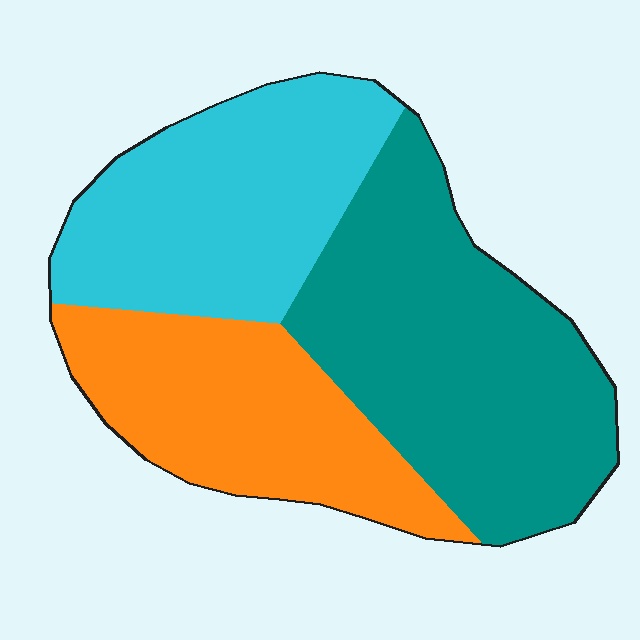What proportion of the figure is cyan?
Cyan covers 31% of the figure.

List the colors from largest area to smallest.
From largest to smallest: teal, cyan, orange.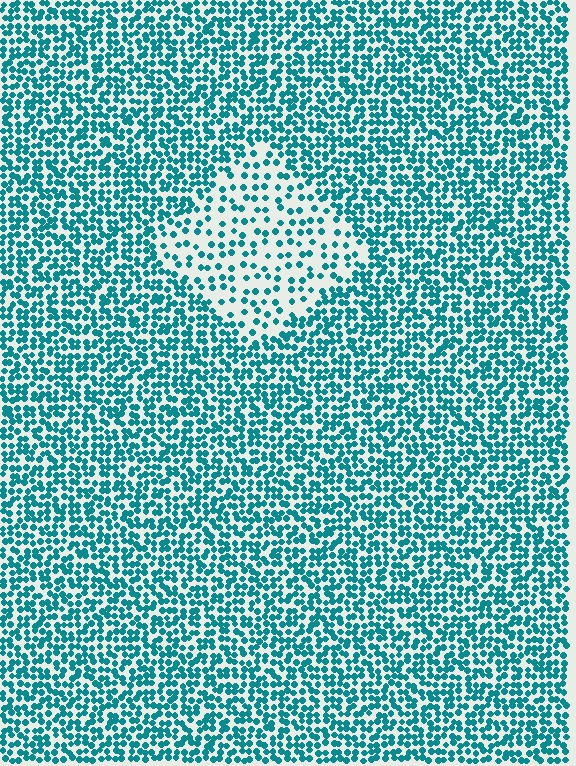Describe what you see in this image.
The image contains small teal elements arranged at two different densities. A diamond-shaped region is visible where the elements are less densely packed than the surrounding area.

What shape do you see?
I see a diamond.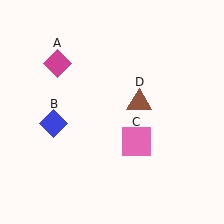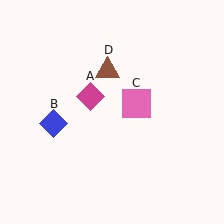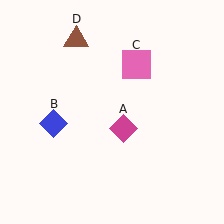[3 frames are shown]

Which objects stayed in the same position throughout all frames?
Blue diamond (object B) remained stationary.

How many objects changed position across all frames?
3 objects changed position: magenta diamond (object A), pink square (object C), brown triangle (object D).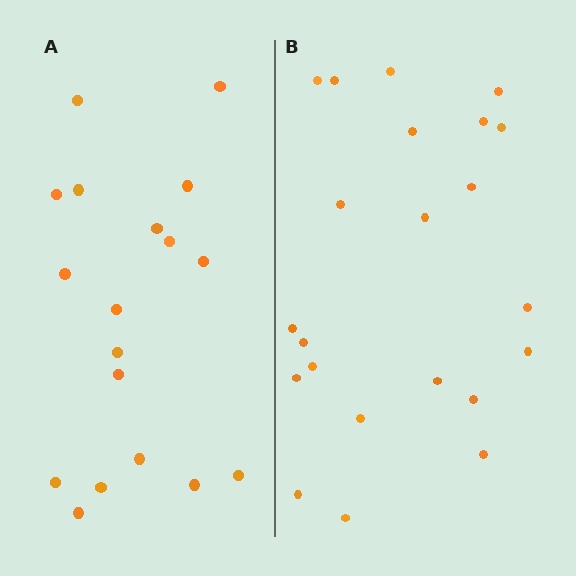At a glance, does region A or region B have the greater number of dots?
Region B (the right region) has more dots.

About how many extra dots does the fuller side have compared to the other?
Region B has about 4 more dots than region A.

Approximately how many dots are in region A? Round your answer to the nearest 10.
About 20 dots. (The exact count is 18, which rounds to 20.)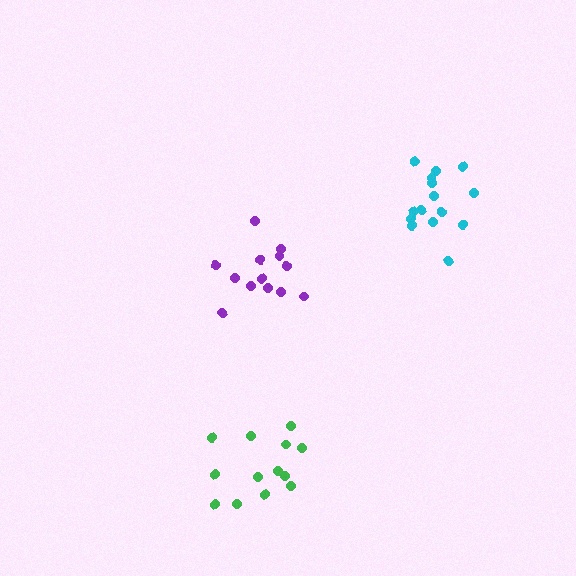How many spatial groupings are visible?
There are 3 spatial groupings.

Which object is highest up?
The cyan cluster is topmost.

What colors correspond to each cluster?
The clusters are colored: purple, green, cyan.